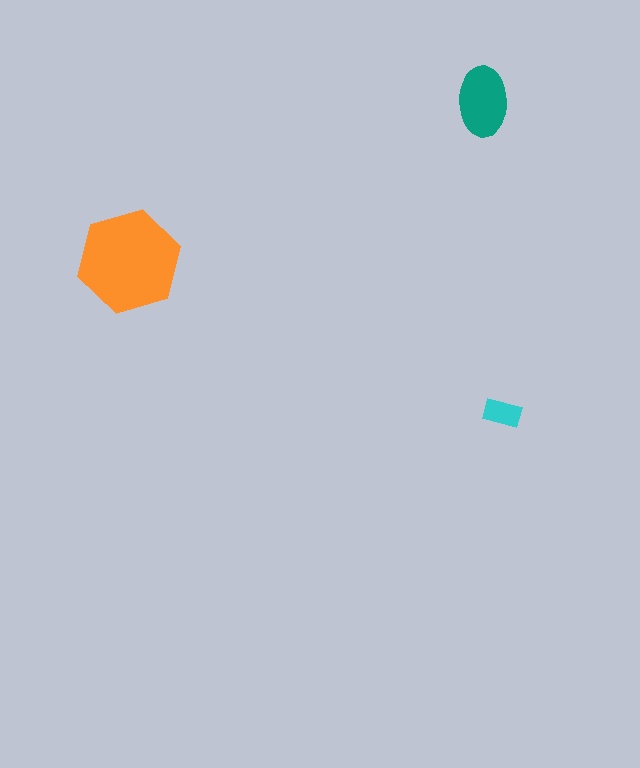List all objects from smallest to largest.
The cyan rectangle, the teal ellipse, the orange hexagon.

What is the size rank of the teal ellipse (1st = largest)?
2nd.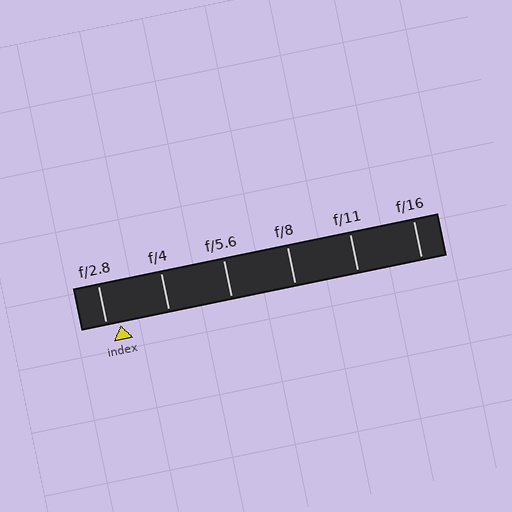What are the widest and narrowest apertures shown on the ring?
The widest aperture shown is f/2.8 and the narrowest is f/16.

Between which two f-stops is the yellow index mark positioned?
The index mark is between f/2.8 and f/4.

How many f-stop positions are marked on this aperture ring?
There are 6 f-stop positions marked.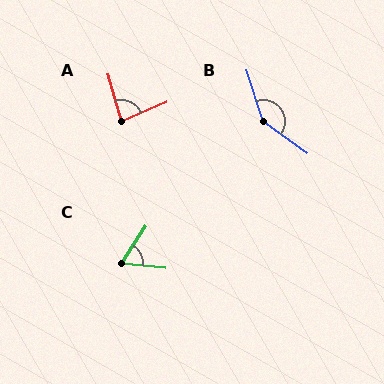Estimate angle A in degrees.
Approximately 83 degrees.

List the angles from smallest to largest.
C (62°), A (83°), B (144°).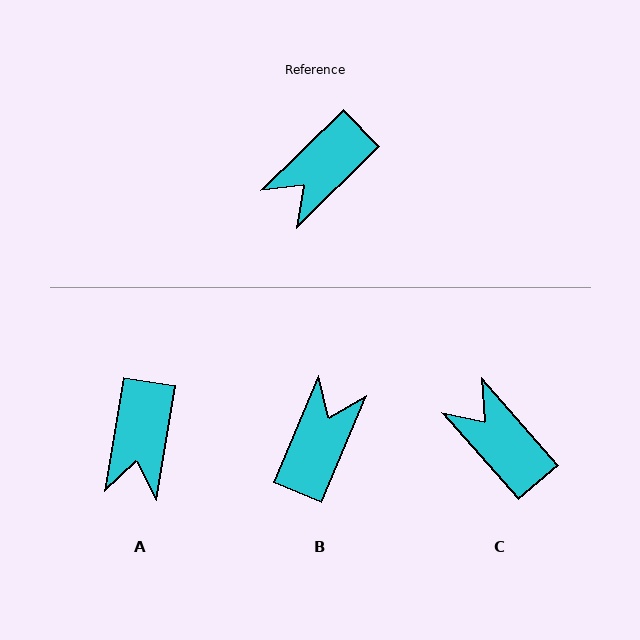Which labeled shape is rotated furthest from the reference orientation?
B, about 157 degrees away.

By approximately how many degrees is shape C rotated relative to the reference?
Approximately 93 degrees clockwise.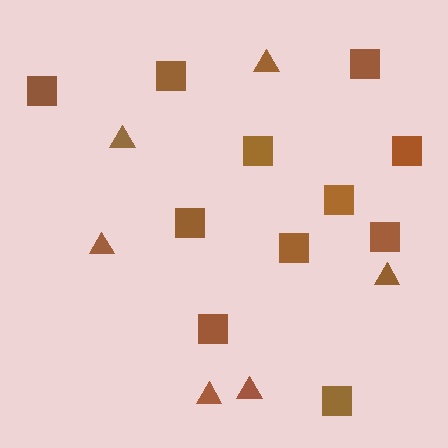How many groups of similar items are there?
There are 2 groups: one group of triangles (6) and one group of squares (11).